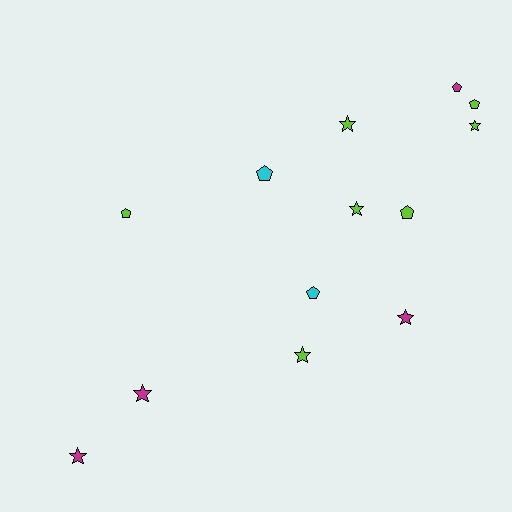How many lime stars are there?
There are 4 lime stars.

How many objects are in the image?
There are 13 objects.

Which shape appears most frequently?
Star, with 7 objects.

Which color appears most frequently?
Lime, with 7 objects.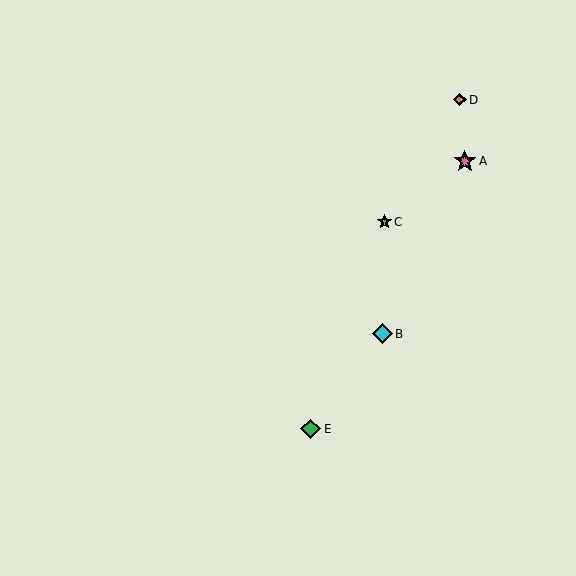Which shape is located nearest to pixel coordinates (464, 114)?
The orange diamond (labeled D) at (460, 100) is nearest to that location.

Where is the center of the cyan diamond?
The center of the cyan diamond is at (383, 334).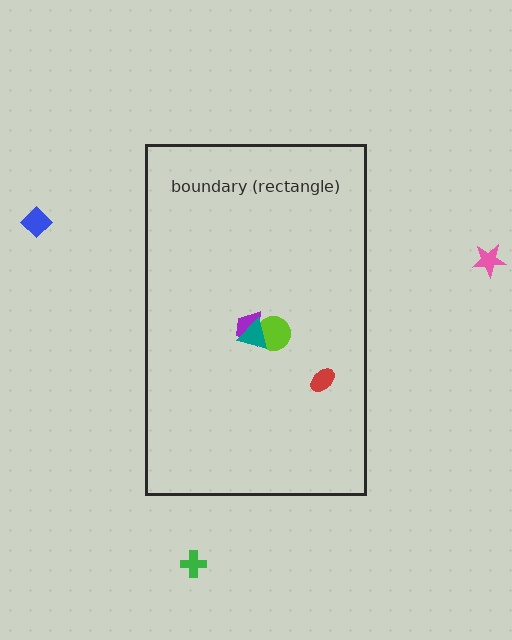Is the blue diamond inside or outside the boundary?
Outside.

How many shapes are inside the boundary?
4 inside, 3 outside.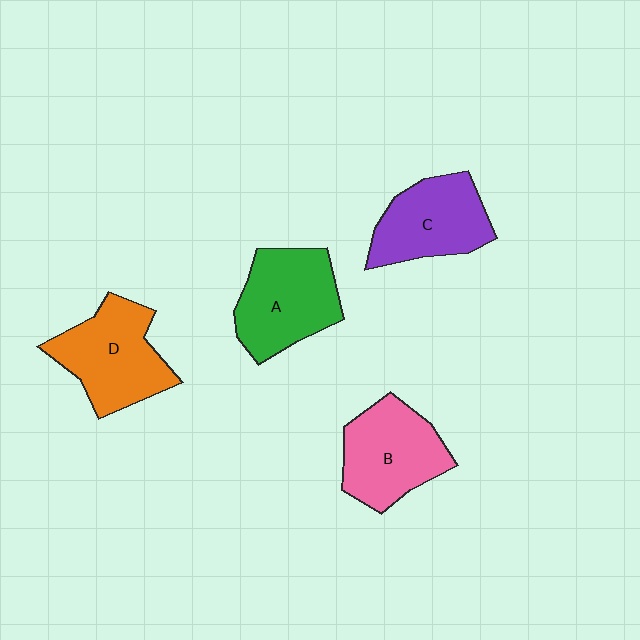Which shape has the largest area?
Shape D (orange).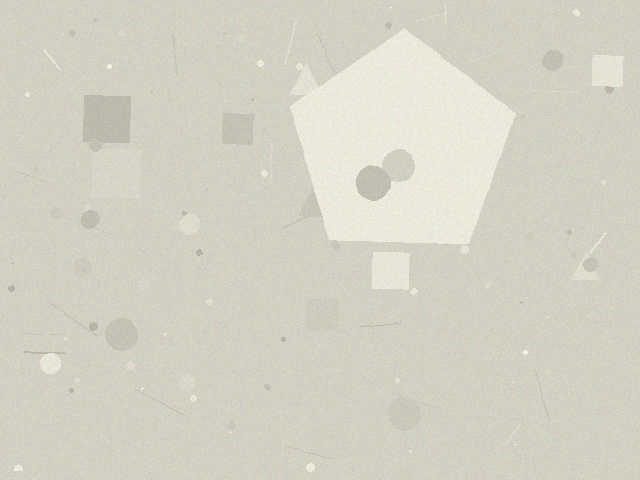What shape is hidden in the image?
A pentagon is hidden in the image.